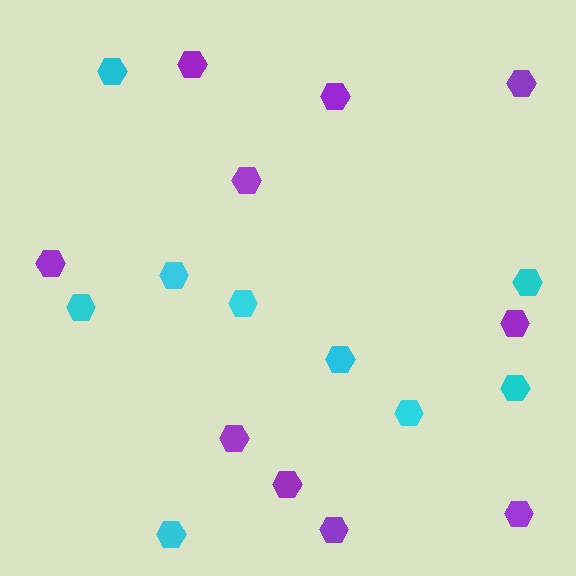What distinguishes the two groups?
There are 2 groups: one group of purple hexagons (10) and one group of cyan hexagons (9).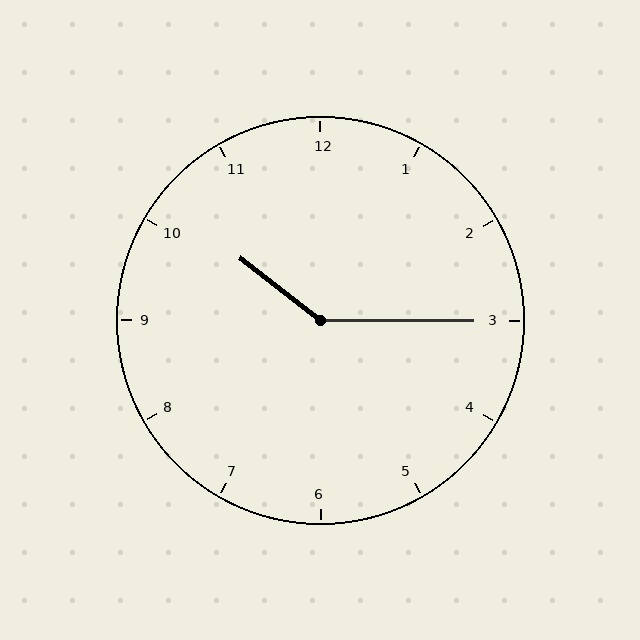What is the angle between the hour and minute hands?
Approximately 142 degrees.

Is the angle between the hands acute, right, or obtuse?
It is obtuse.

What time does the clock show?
10:15.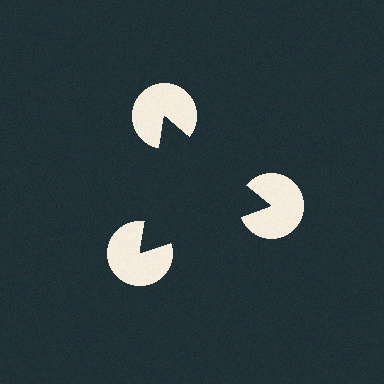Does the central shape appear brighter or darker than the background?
It typically appears slightly darker than the background, even though no actual brightness change is drawn.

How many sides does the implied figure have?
3 sides.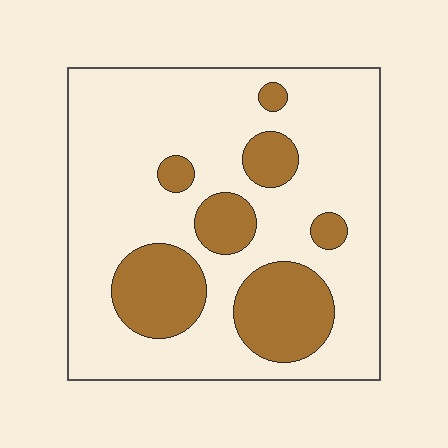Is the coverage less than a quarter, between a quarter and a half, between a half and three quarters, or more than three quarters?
Less than a quarter.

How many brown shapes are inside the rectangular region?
7.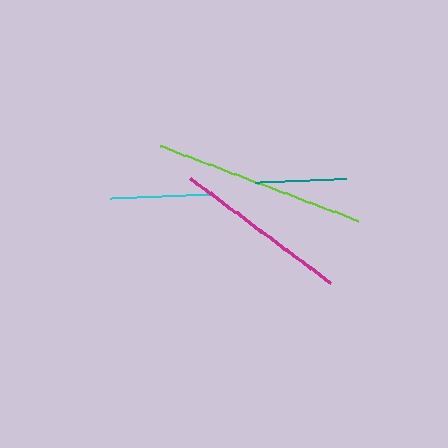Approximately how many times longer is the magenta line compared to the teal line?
The magenta line is approximately 1.9 times the length of the teal line.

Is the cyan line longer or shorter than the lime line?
The lime line is longer than the cyan line.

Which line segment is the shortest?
The teal line is the shortest at approximately 91 pixels.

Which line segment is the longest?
The lime line is the longest at approximately 212 pixels.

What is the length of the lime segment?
The lime segment is approximately 212 pixels long.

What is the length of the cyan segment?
The cyan segment is approximately 100 pixels long.